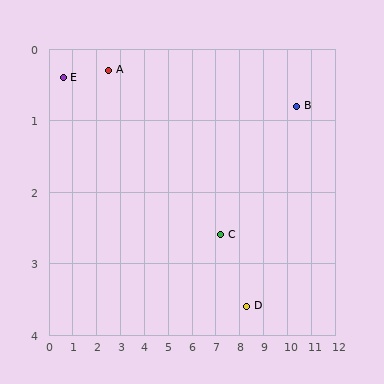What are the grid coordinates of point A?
Point A is at approximately (2.5, 0.3).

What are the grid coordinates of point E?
Point E is at approximately (0.6, 0.4).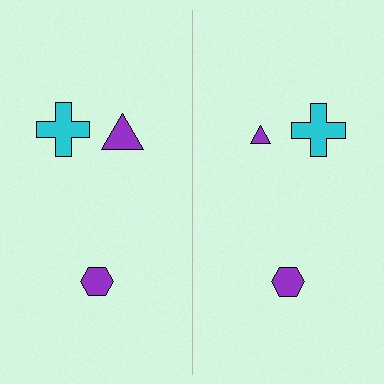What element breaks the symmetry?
The purple triangle on the right side has a different size than its mirror counterpart.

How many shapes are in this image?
There are 6 shapes in this image.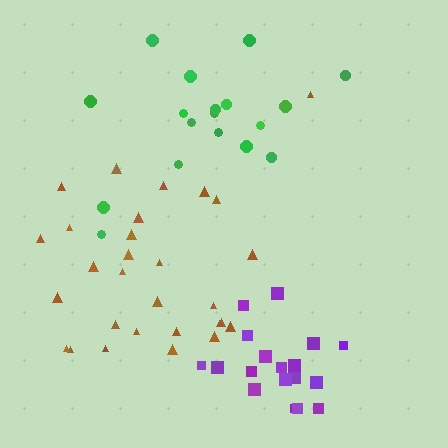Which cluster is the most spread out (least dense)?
Green.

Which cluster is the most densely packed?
Purple.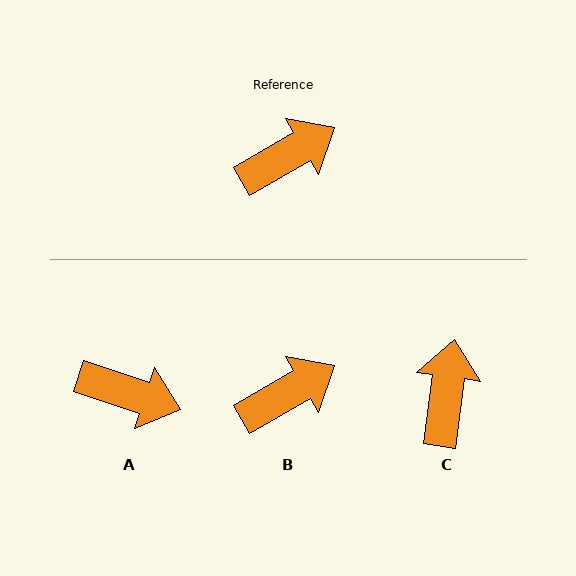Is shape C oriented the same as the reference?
No, it is off by about 52 degrees.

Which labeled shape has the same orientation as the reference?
B.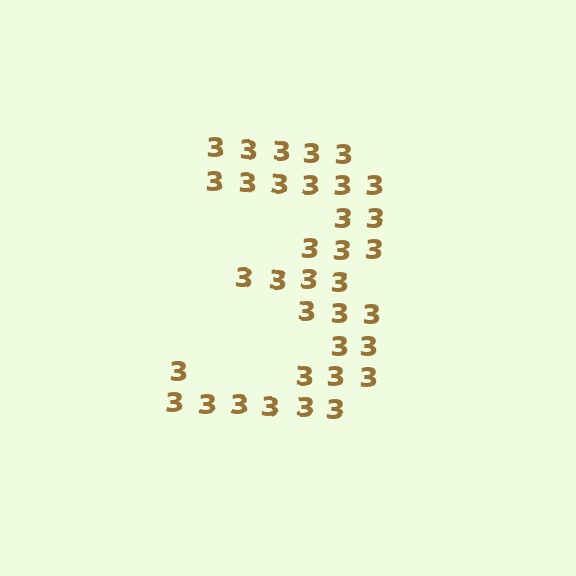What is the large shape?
The large shape is the digit 3.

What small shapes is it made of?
It is made of small digit 3's.